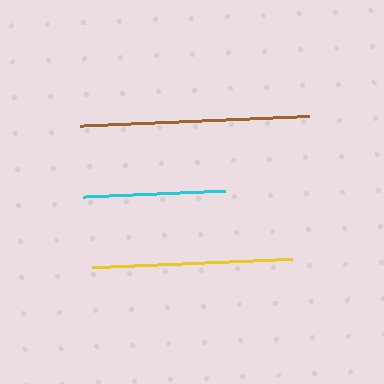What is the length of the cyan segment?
The cyan segment is approximately 141 pixels long.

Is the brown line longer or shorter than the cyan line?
The brown line is longer than the cyan line.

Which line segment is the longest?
The brown line is the longest at approximately 229 pixels.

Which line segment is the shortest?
The cyan line is the shortest at approximately 141 pixels.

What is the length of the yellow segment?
The yellow segment is approximately 200 pixels long.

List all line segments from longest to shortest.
From longest to shortest: brown, yellow, cyan.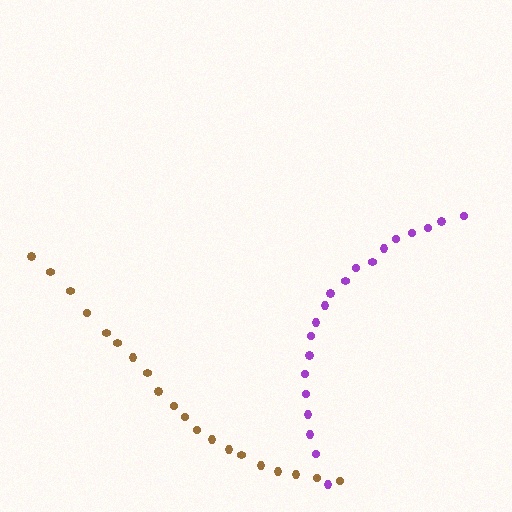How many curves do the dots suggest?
There are 2 distinct paths.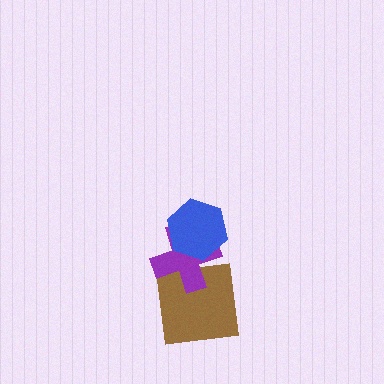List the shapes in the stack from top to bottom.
From top to bottom: the blue hexagon, the purple cross, the brown square.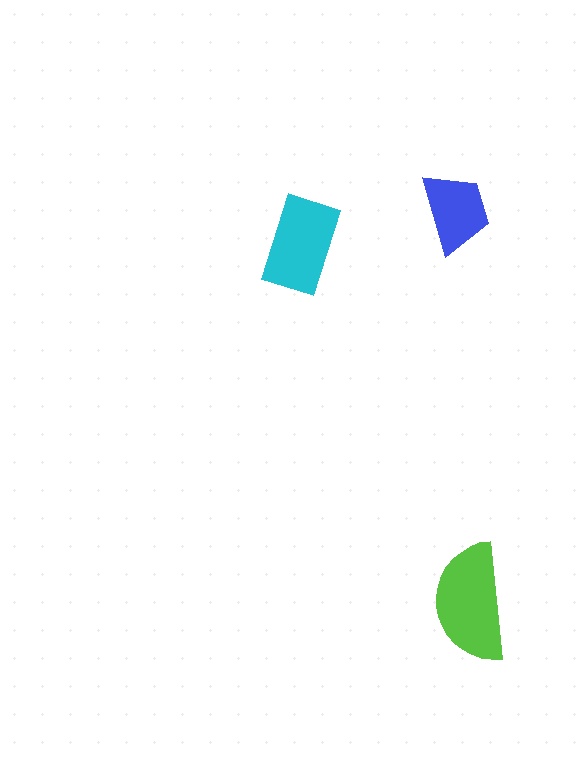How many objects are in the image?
There are 3 objects in the image.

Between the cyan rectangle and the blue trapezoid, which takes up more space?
The cyan rectangle.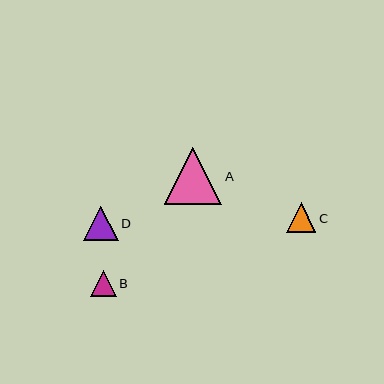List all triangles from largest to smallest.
From largest to smallest: A, D, C, B.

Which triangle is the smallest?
Triangle B is the smallest with a size of approximately 26 pixels.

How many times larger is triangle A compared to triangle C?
Triangle A is approximately 2.0 times the size of triangle C.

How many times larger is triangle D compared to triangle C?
Triangle D is approximately 1.2 times the size of triangle C.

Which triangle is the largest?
Triangle A is the largest with a size of approximately 58 pixels.